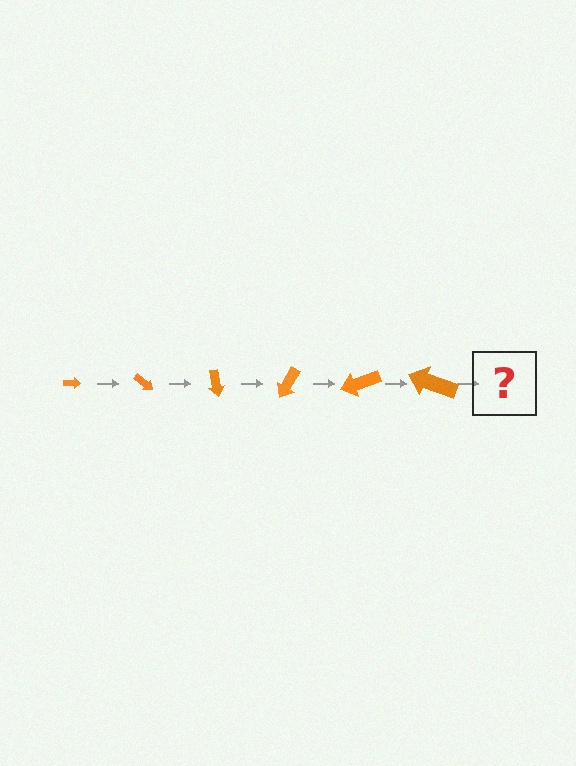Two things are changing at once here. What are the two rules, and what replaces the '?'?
The two rules are that the arrow grows larger each step and it rotates 40 degrees each step. The '?' should be an arrow, larger than the previous one and rotated 240 degrees from the start.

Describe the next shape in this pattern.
It should be an arrow, larger than the previous one and rotated 240 degrees from the start.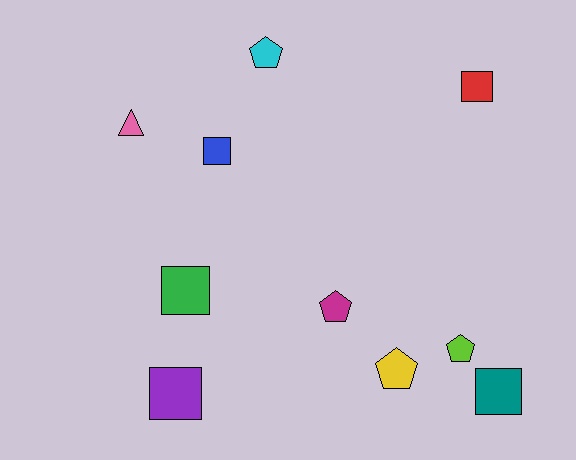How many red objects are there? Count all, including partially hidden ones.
There is 1 red object.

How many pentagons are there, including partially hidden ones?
There are 4 pentagons.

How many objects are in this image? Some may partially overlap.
There are 10 objects.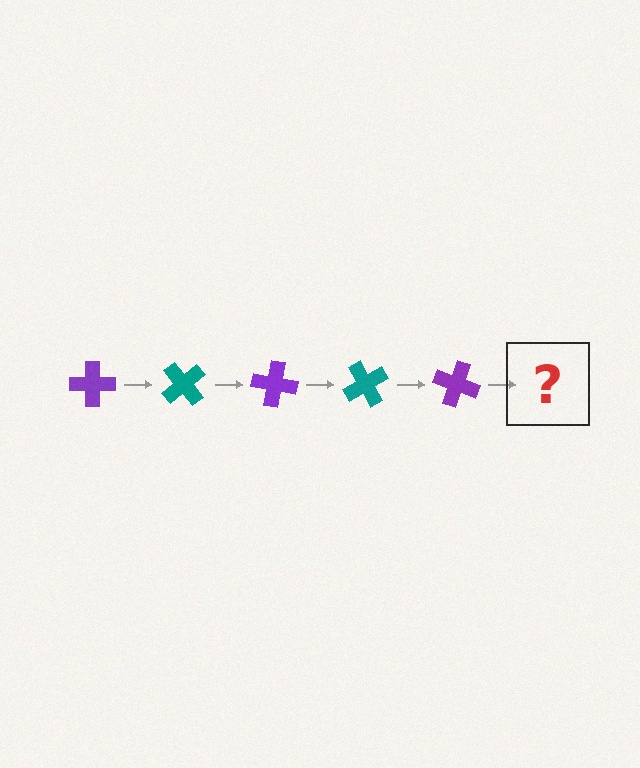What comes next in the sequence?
The next element should be a teal cross, rotated 250 degrees from the start.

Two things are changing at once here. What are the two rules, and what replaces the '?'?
The two rules are that it rotates 50 degrees each step and the color cycles through purple and teal. The '?' should be a teal cross, rotated 250 degrees from the start.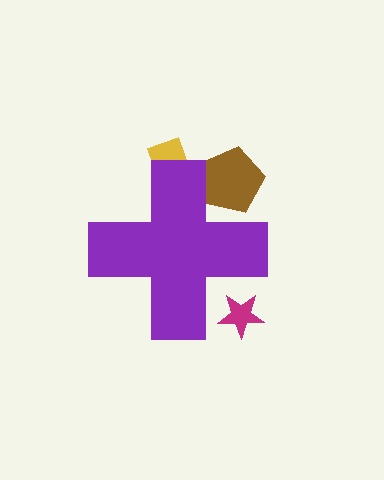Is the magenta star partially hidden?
Yes, the magenta star is partially hidden behind the purple cross.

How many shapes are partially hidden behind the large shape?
3 shapes are partially hidden.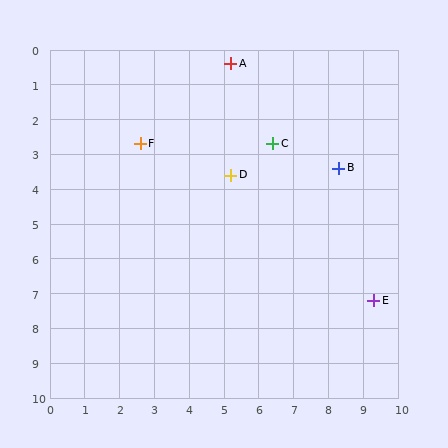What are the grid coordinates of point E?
Point E is at approximately (9.3, 7.2).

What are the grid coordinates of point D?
Point D is at approximately (5.2, 3.6).